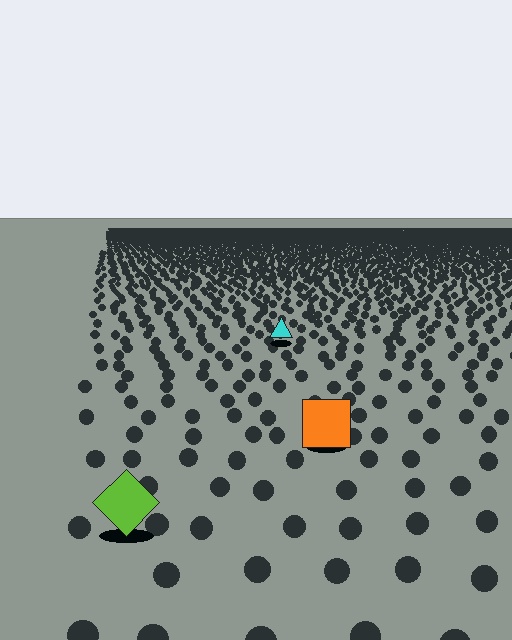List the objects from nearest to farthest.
From nearest to farthest: the lime diamond, the orange square, the cyan triangle.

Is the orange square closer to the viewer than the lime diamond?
No. The lime diamond is closer — you can tell from the texture gradient: the ground texture is coarser near it.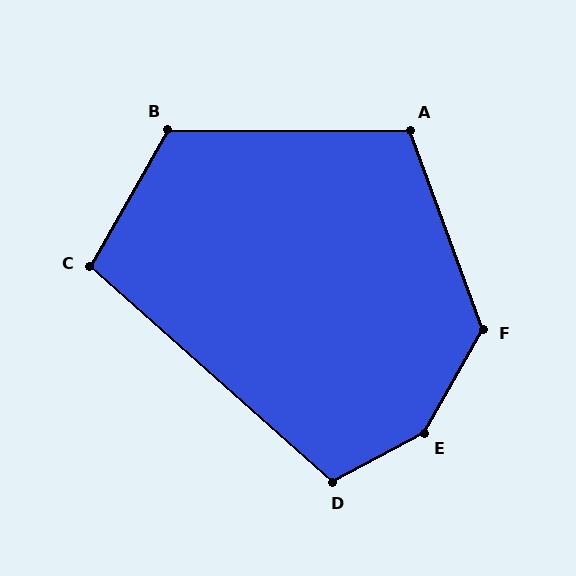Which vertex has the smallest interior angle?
C, at approximately 102 degrees.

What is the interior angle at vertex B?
Approximately 119 degrees (obtuse).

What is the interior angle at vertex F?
Approximately 131 degrees (obtuse).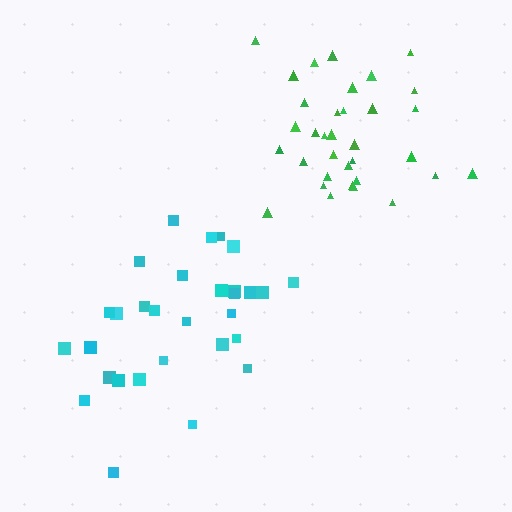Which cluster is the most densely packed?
Green.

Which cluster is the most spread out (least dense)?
Cyan.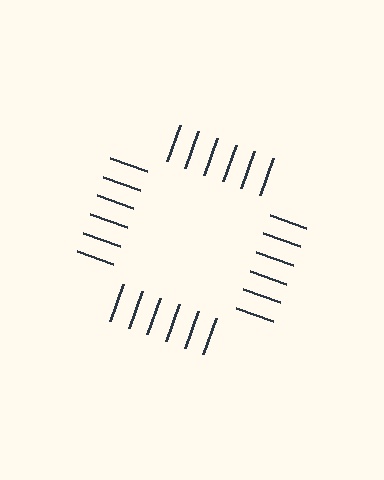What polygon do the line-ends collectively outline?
An illusory square — the line segments terminate on its edges but no continuous stroke is drawn.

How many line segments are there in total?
24 — 6 along each of the 4 edges.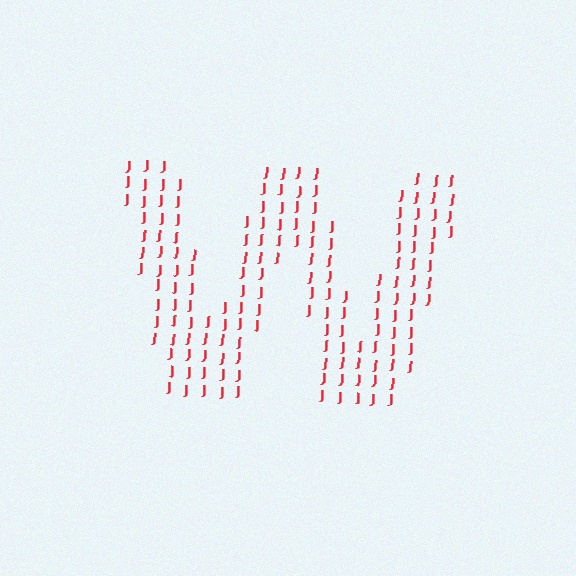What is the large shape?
The large shape is the letter W.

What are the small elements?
The small elements are letter J's.